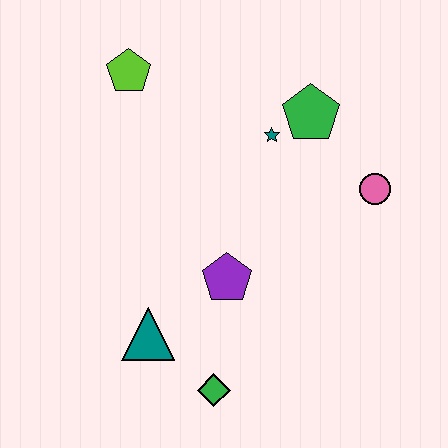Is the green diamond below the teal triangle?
Yes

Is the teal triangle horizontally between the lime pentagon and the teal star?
Yes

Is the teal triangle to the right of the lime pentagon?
Yes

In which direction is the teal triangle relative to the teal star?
The teal triangle is below the teal star.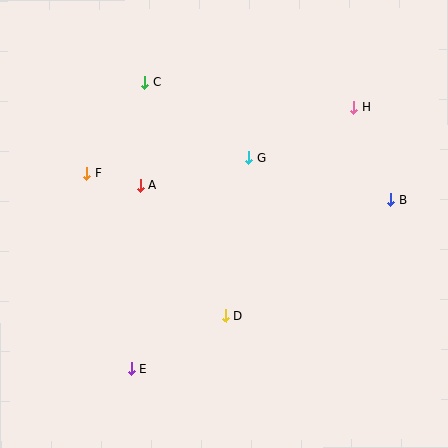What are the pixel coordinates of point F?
Point F is at (87, 173).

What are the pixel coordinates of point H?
Point H is at (354, 107).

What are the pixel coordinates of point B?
Point B is at (391, 200).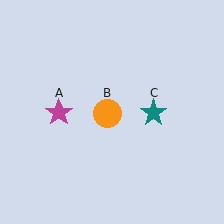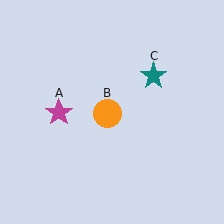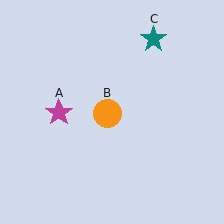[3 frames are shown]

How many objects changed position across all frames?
1 object changed position: teal star (object C).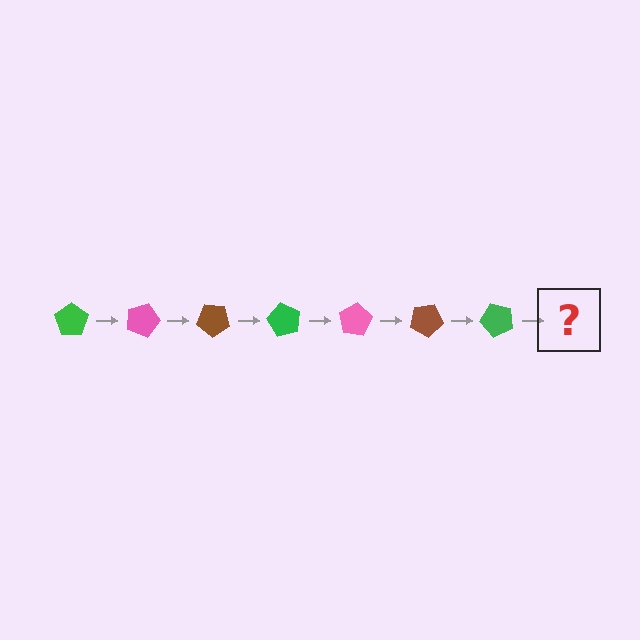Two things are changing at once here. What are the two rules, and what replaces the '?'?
The two rules are that it rotates 20 degrees each step and the color cycles through green, pink, and brown. The '?' should be a pink pentagon, rotated 140 degrees from the start.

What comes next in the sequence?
The next element should be a pink pentagon, rotated 140 degrees from the start.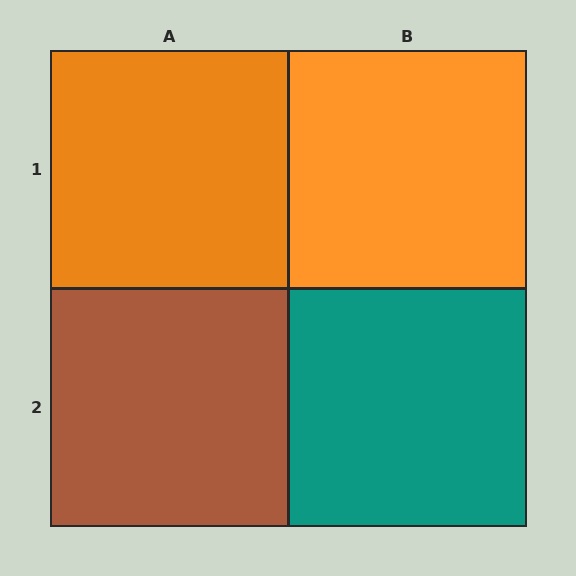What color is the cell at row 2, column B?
Teal.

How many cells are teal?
1 cell is teal.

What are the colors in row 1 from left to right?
Orange, orange.